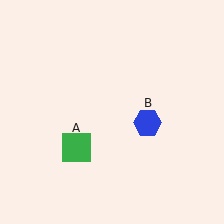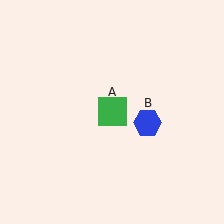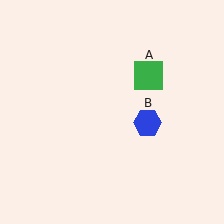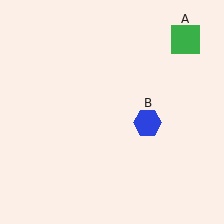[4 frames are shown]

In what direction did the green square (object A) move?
The green square (object A) moved up and to the right.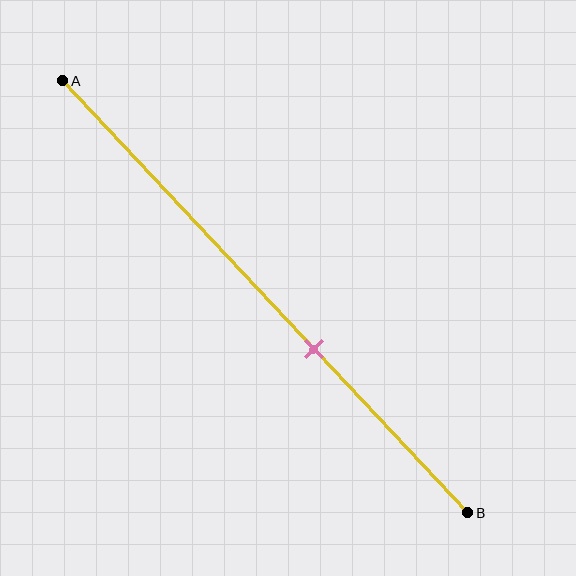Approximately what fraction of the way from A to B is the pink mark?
The pink mark is approximately 60% of the way from A to B.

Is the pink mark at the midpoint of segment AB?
No, the mark is at about 60% from A, not at the 50% midpoint.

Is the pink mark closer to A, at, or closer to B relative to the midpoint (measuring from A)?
The pink mark is closer to point B than the midpoint of segment AB.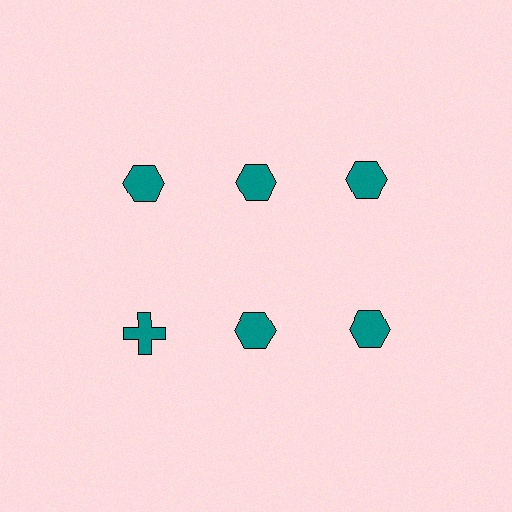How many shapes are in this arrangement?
There are 6 shapes arranged in a grid pattern.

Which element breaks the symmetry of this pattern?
The teal cross in the second row, leftmost column breaks the symmetry. All other shapes are teal hexagons.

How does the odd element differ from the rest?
It has a different shape: cross instead of hexagon.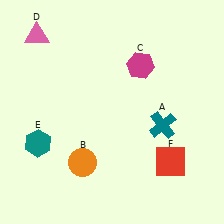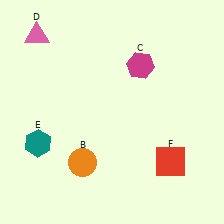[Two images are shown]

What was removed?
The teal cross (A) was removed in Image 2.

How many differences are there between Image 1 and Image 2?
There is 1 difference between the two images.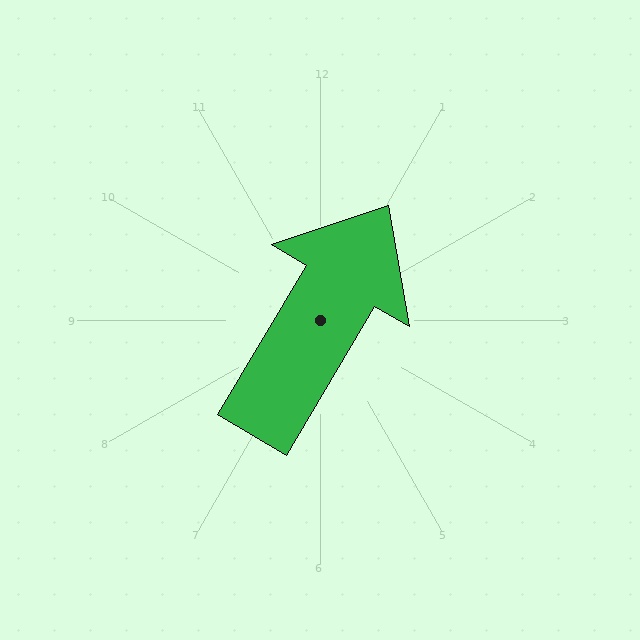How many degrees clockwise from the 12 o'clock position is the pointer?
Approximately 31 degrees.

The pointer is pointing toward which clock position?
Roughly 1 o'clock.